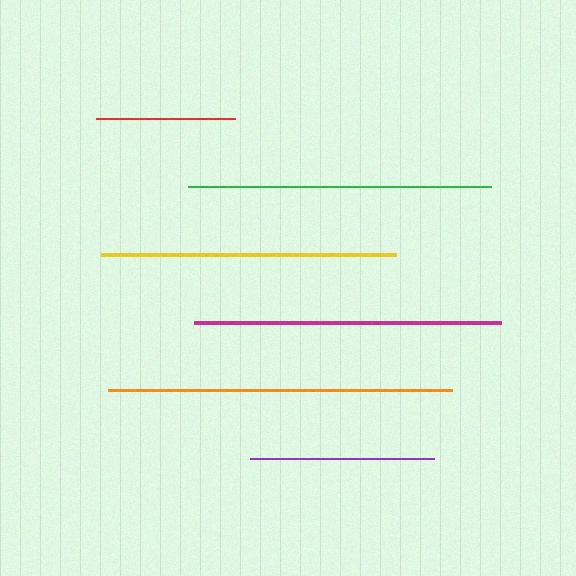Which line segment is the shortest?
The red line is the shortest at approximately 139 pixels.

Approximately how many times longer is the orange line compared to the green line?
The orange line is approximately 1.1 times the length of the green line.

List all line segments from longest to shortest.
From longest to shortest: orange, magenta, green, yellow, purple, red.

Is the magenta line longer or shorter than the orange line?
The orange line is longer than the magenta line.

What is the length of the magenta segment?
The magenta segment is approximately 308 pixels long.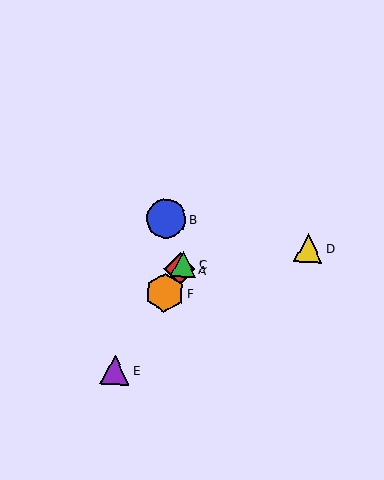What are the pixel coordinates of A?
Object A is at (180, 269).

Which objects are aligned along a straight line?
Objects A, C, E, F are aligned along a straight line.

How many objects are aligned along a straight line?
4 objects (A, C, E, F) are aligned along a straight line.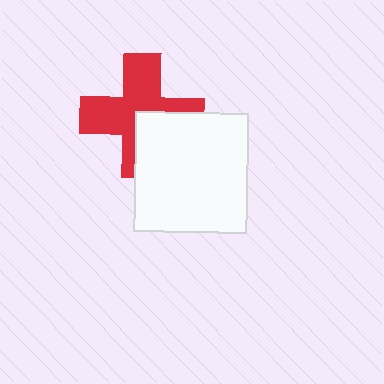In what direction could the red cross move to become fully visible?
The red cross could move toward the upper-left. That would shift it out from behind the white rectangle entirely.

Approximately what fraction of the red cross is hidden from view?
Roughly 35% of the red cross is hidden behind the white rectangle.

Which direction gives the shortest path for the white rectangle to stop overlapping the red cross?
Moving toward the lower-right gives the shortest separation.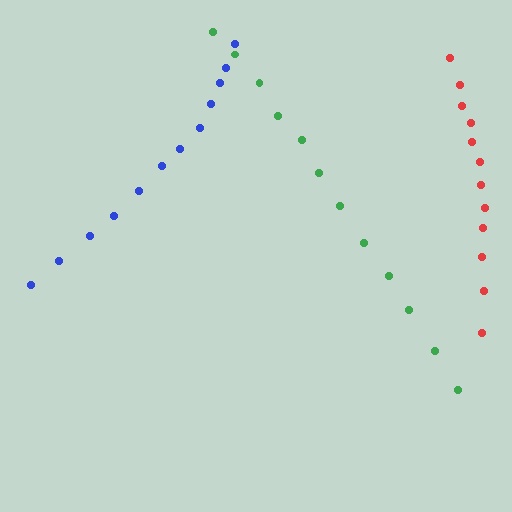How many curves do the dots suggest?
There are 3 distinct paths.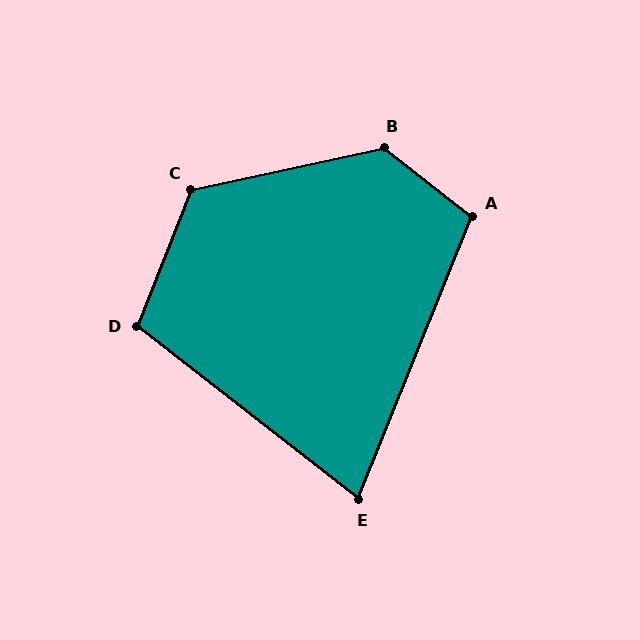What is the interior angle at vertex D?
Approximately 106 degrees (obtuse).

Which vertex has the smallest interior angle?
E, at approximately 74 degrees.